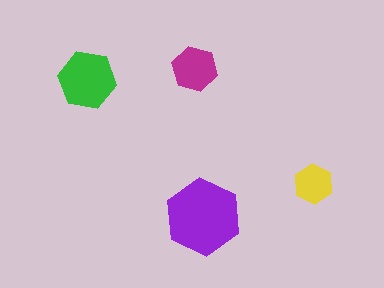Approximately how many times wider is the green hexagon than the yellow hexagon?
About 1.5 times wider.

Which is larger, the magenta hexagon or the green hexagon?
The green one.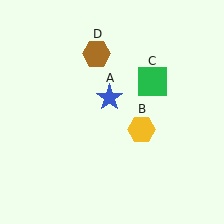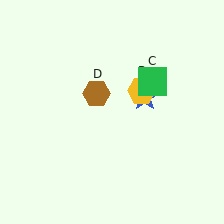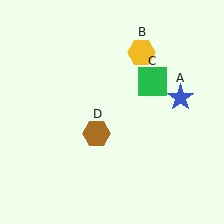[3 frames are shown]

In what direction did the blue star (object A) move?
The blue star (object A) moved right.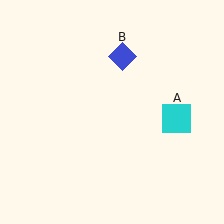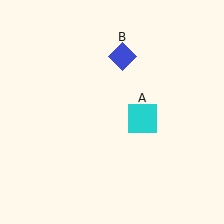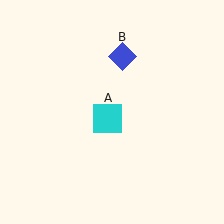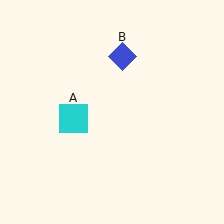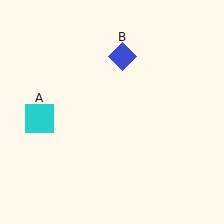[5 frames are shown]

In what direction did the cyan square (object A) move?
The cyan square (object A) moved left.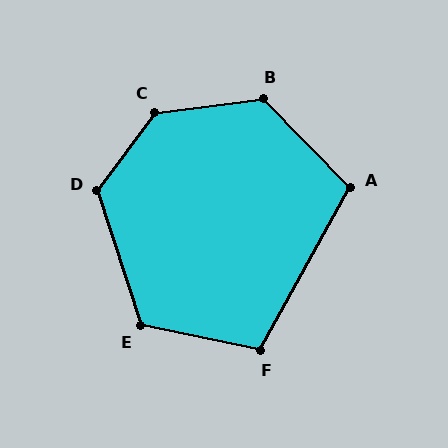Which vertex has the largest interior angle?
C, at approximately 134 degrees.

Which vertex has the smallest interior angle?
A, at approximately 107 degrees.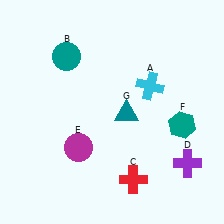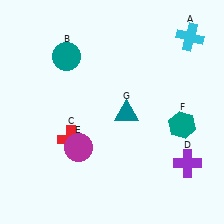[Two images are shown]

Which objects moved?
The objects that moved are: the cyan cross (A), the red cross (C).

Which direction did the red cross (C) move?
The red cross (C) moved left.